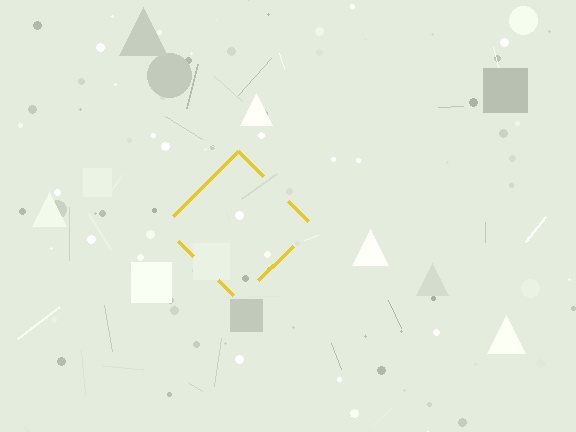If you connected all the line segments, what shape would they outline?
They would outline a diamond.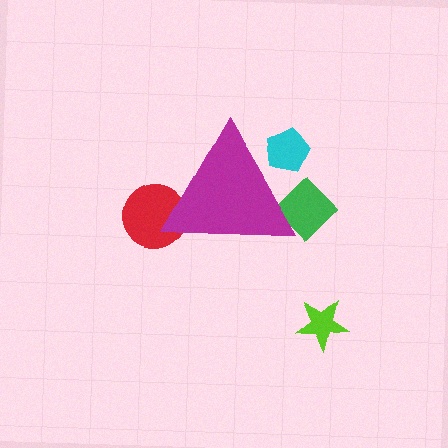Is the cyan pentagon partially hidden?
Yes, the cyan pentagon is partially hidden behind the magenta triangle.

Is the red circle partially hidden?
Yes, the red circle is partially hidden behind the magenta triangle.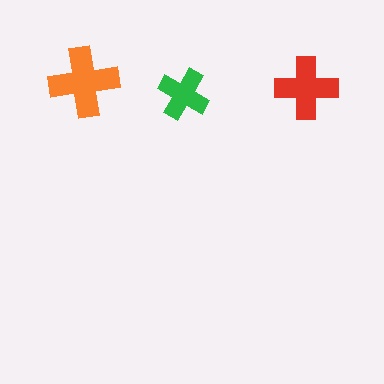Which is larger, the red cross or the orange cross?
The orange one.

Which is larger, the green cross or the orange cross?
The orange one.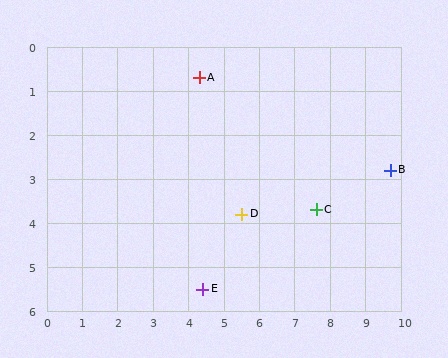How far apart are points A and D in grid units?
Points A and D are about 3.3 grid units apart.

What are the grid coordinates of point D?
Point D is at approximately (5.5, 3.8).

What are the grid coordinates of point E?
Point E is at approximately (4.4, 5.5).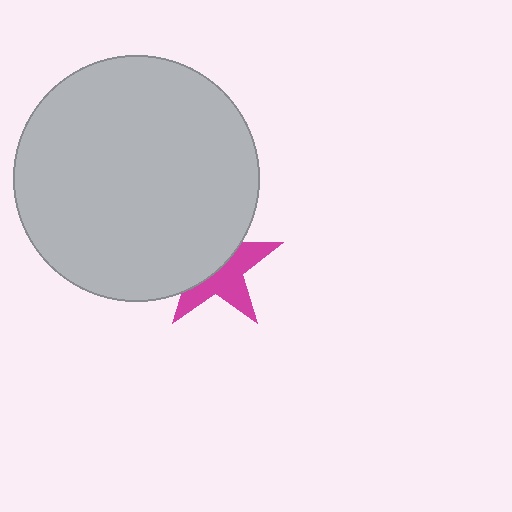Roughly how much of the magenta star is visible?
About half of it is visible (roughly 49%).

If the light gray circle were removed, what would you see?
You would see the complete magenta star.